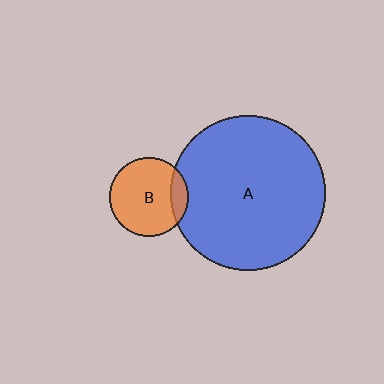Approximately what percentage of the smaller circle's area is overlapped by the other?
Approximately 15%.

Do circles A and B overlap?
Yes.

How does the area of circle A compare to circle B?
Approximately 3.8 times.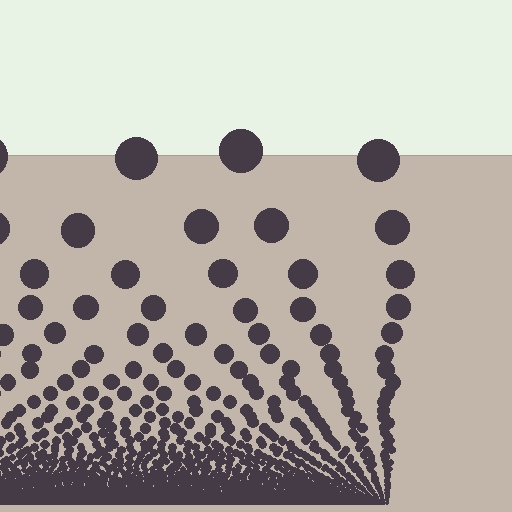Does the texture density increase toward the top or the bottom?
Density increases toward the bottom.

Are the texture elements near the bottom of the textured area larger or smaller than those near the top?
Smaller. The gradient is inverted — elements near the bottom are smaller and denser.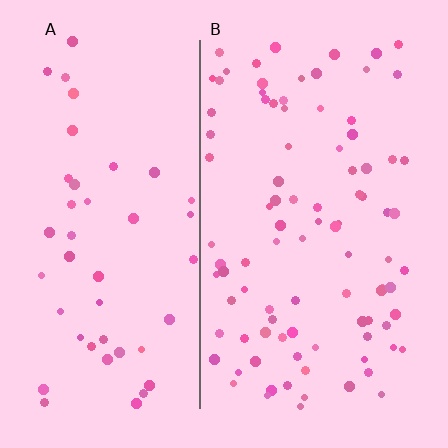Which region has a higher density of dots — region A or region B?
B (the right).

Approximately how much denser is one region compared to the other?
Approximately 2.0× — region B over region A.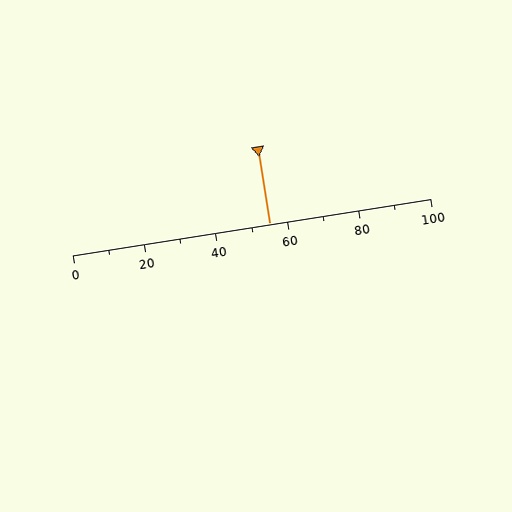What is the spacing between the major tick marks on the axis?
The major ticks are spaced 20 apart.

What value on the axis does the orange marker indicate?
The marker indicates approximately 55.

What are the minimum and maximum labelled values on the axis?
The axis runs from 0 to 100.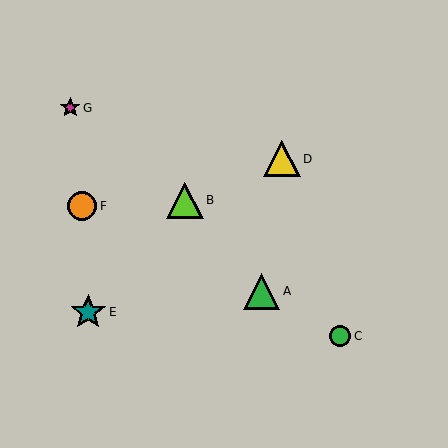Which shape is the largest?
The yellow triangle (labeled D) is the largest.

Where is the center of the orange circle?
The center of the orange circle is at (82, 206).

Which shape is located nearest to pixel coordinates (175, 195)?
The lime triangle (labeled B) at (185, 200) is nearest to that location.